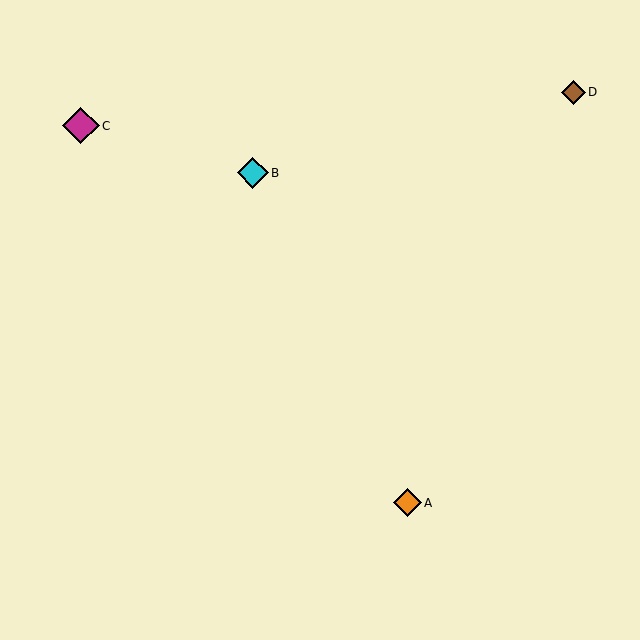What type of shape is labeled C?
Shape C is a magenta diamond.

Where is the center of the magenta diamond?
The center of the magenta diamond is at (81, 126).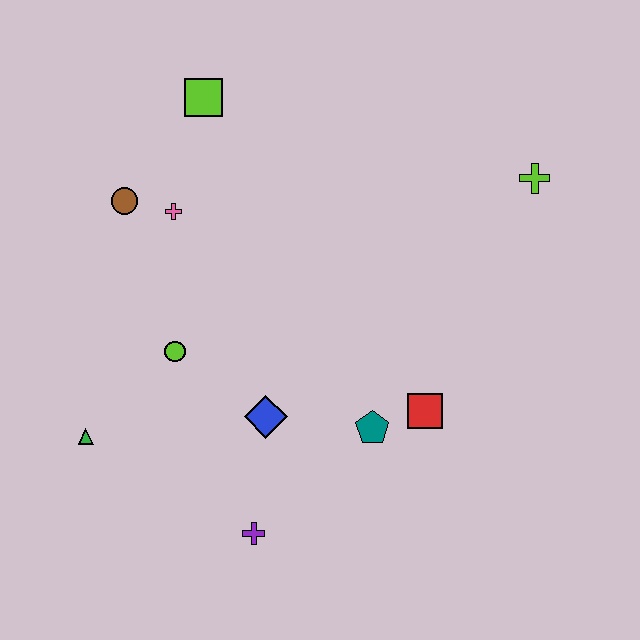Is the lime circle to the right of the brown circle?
Yes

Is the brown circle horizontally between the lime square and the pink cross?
No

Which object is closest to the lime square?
The pink cross is closest to the lime square.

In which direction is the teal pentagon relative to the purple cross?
The teal pentagon is to the right of the purple cross.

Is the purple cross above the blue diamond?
No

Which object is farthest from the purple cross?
The lime cross is farthest from the purple cross.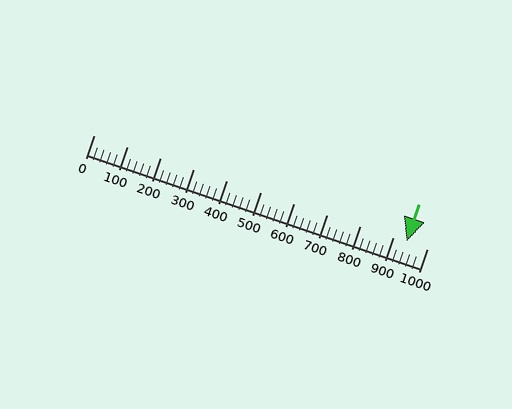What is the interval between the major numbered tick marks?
The major tick marks are spaced 100 units apart.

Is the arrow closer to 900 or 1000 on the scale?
The arrow is closer to 900.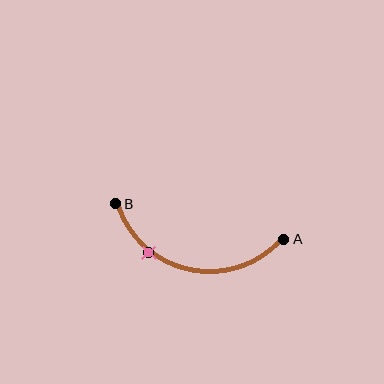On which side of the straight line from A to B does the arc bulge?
The arc bulges below the straight line connecting A and B.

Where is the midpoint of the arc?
The arc midpoint is the point on the curve farthest from the straight line joining A and B. It sits below that line.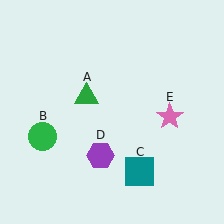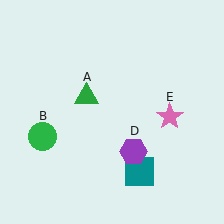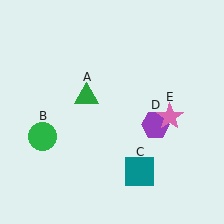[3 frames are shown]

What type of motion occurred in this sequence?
The purple hexagon (object D) rotated counterclockwise around the center of the scene.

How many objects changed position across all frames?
1 object changed position: purple hexagon (object D).